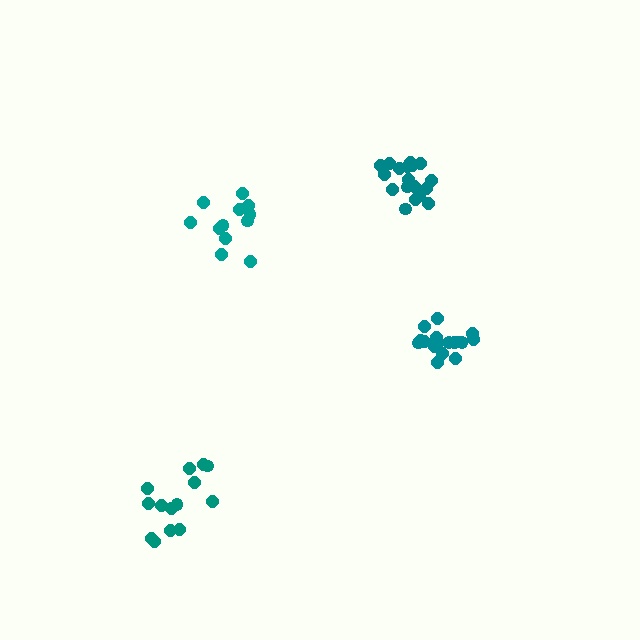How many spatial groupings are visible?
There are 4 spatial groupings.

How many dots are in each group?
Group 1: 17 dots, Group 2: 18 dots, Group 3: 14 dots, Group 4: 12 dots (61 total).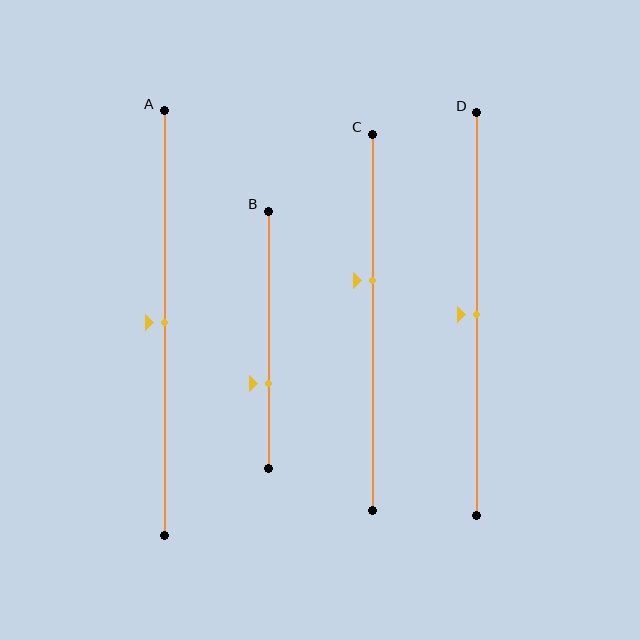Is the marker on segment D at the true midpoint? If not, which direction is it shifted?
Yes, the marker on segment D is at the true midpoint.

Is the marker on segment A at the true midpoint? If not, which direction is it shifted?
Yes, the marker on segment A is at the true midpoint.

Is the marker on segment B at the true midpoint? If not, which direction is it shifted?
No, the marker on segment B is shifted downward by about 17% of the segment length.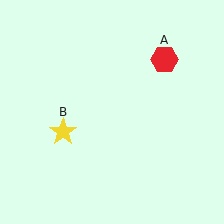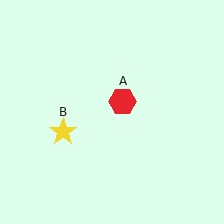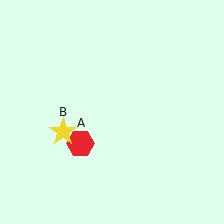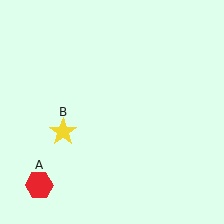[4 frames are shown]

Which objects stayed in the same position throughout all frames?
Yellow star (object B) remained stationary.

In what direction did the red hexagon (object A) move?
The red hexagon (object A) moved down and to the left.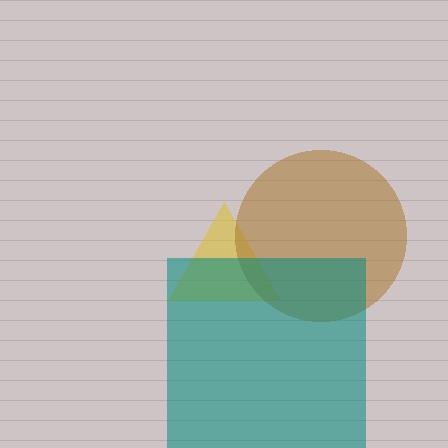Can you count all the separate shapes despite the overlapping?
Yes, there are 3 separate shapes.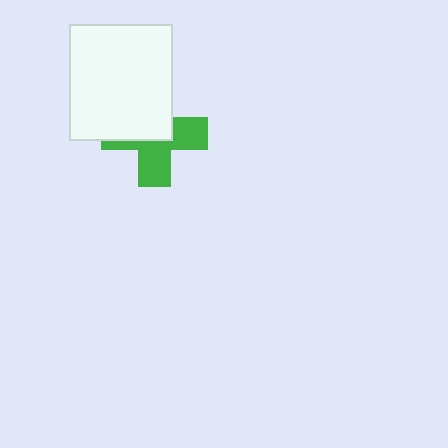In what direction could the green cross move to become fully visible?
The green cross could move toward the lower-right. That would shift it out from behind the white rectangle entirely.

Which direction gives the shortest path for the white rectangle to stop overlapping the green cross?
Moving toward the upper-left gives the shortest separation.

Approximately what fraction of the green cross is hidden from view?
Roughly 51% of the green cross is hidden behind the white rectangle.